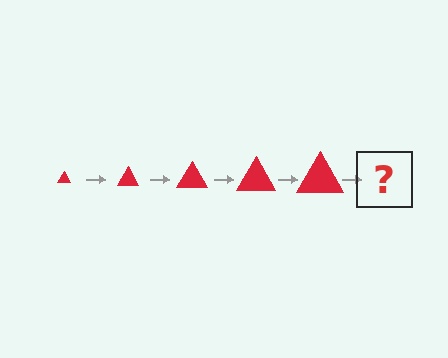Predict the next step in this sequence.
The next step is a red triangle, larger than the previous one.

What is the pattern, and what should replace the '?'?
The pattern is that the triangle gets progressively larger each step. The '?' should be a red triangle, larger than the previous one.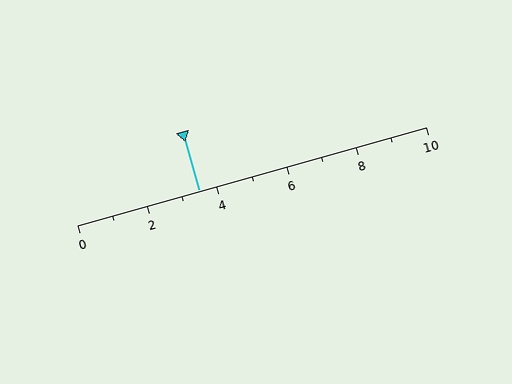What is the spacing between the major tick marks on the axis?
The major ticks are spaced 2 apart.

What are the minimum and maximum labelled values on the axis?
The axis runs from 0 to 10.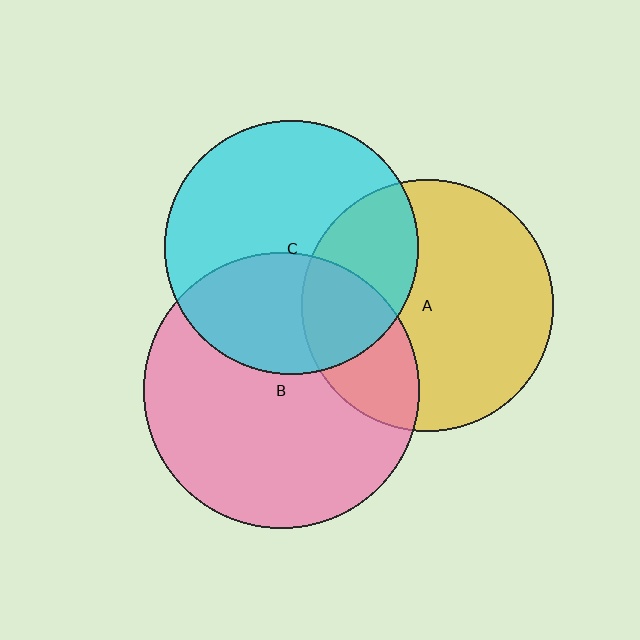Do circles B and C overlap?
Yes.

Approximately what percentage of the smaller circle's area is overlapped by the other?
Approximately 40%.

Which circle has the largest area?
Circle B (pink).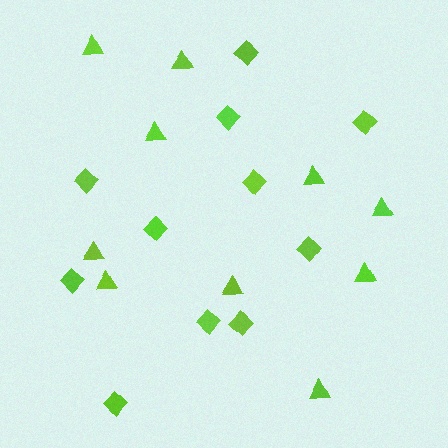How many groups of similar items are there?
There are 2 groups: one group of triangles (10) and one group of diamonds (11).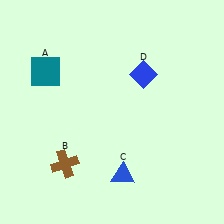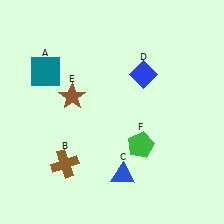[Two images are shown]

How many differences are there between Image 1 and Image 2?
There are 2 differences between the two images.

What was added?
A brown star (E), a green pentagon (F) were added in Image 2.